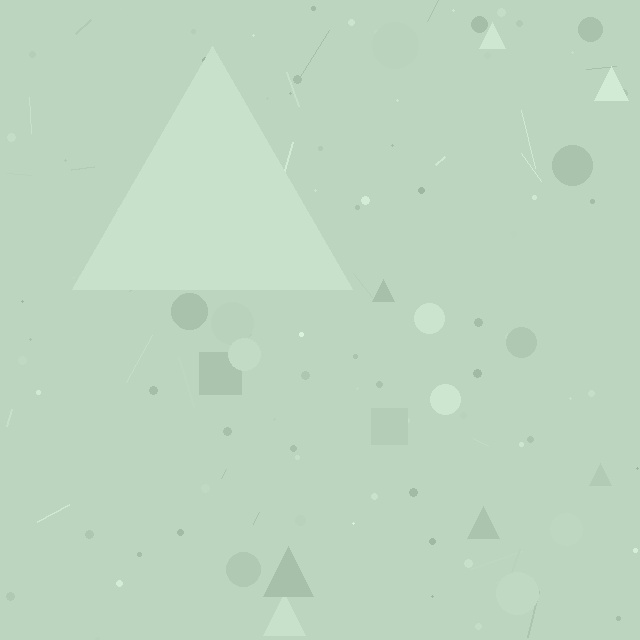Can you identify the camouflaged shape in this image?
The camouflaged shape is a triangle.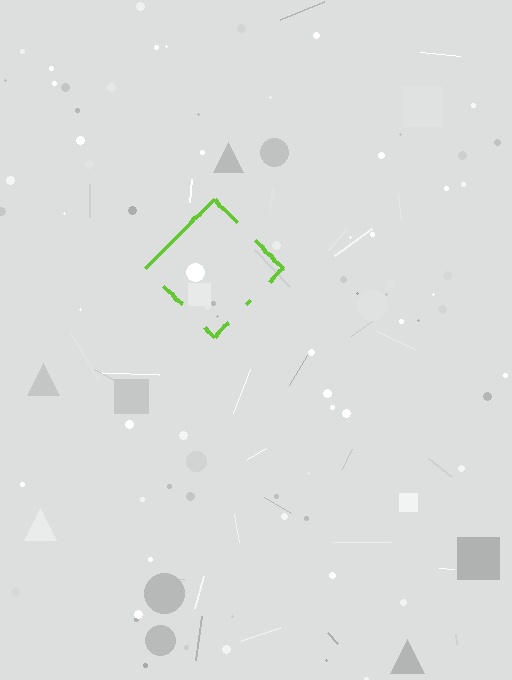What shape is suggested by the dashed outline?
The dashed outline suggests a diamond.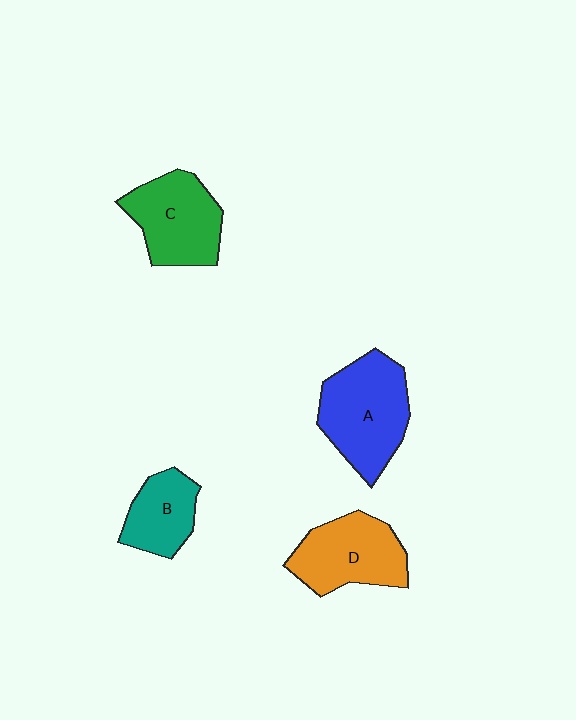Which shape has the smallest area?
Shape B (teal).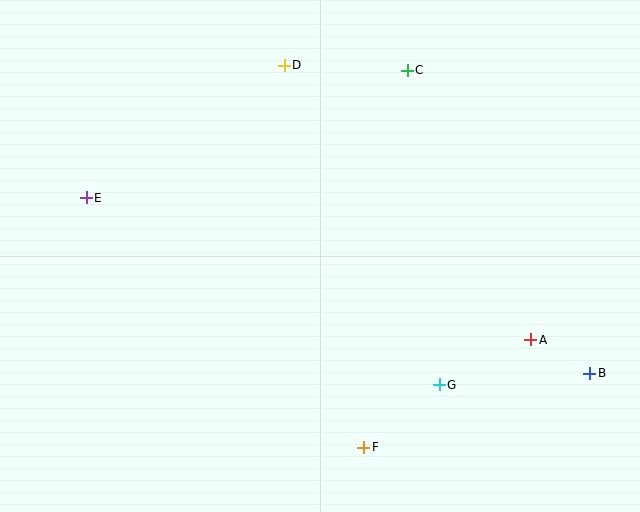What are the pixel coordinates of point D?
Point D is at (284, 65).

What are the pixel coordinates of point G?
Point G is at (439, 385).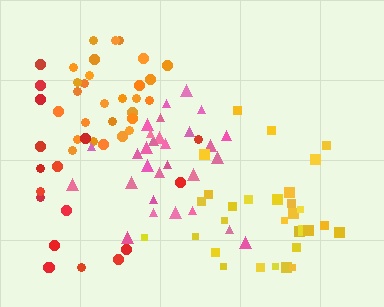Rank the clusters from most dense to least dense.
orange, pink, yellow, red.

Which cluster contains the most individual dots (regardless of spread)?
Yellow (30).